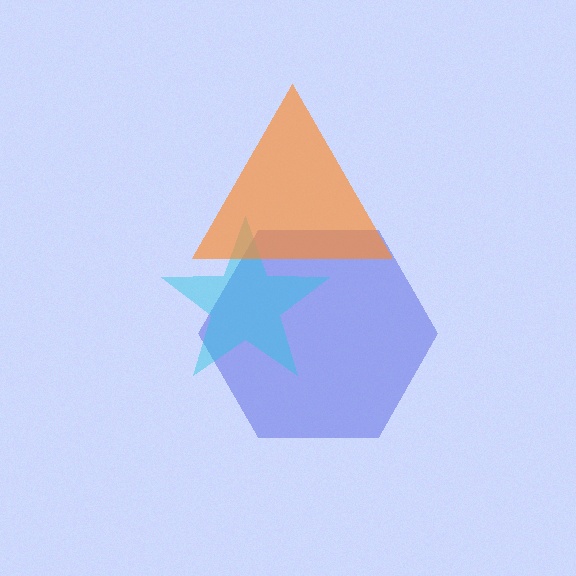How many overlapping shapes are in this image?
There are 3 overlapping shapes in the image.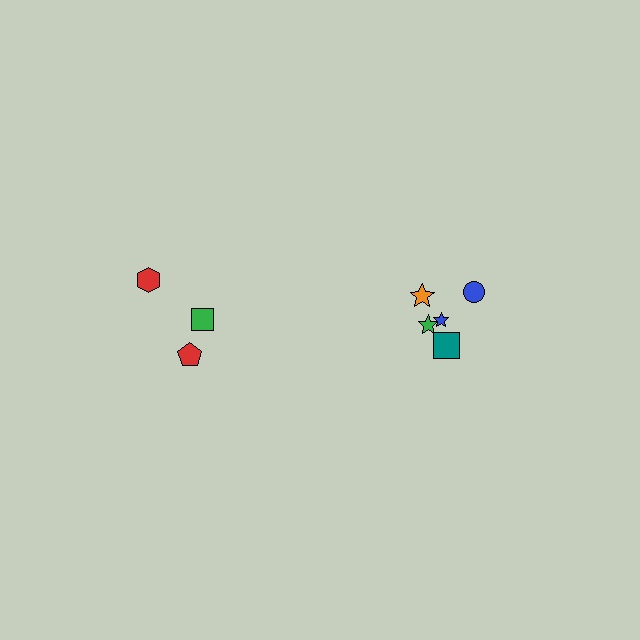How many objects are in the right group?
There are 5 objects.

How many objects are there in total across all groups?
There are 8 objects.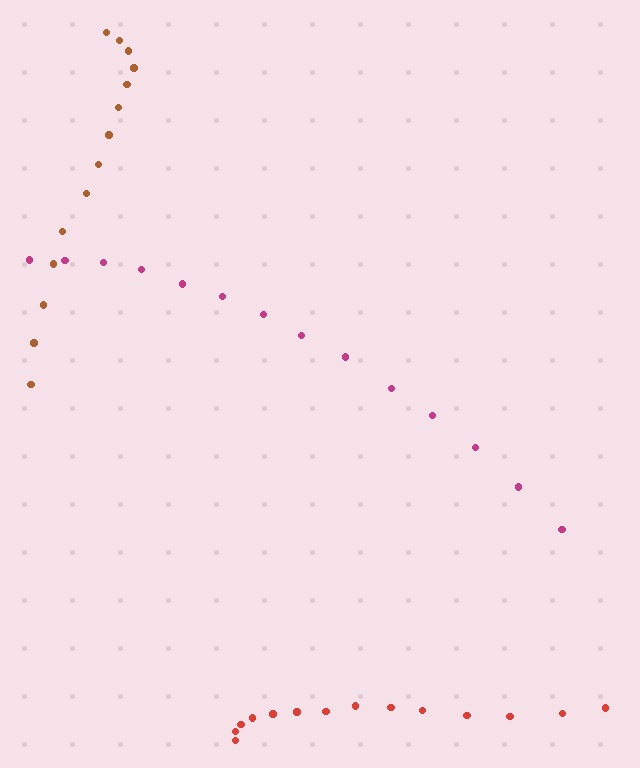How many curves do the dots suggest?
There are 3 distinct paths.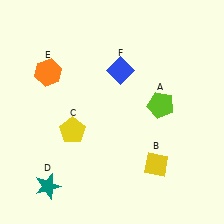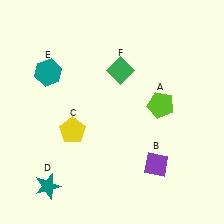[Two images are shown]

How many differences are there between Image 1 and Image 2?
There are 3 differences between the two images.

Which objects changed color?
B changed from yellow to purple. E changed from orange to teal. F changed from blue to green.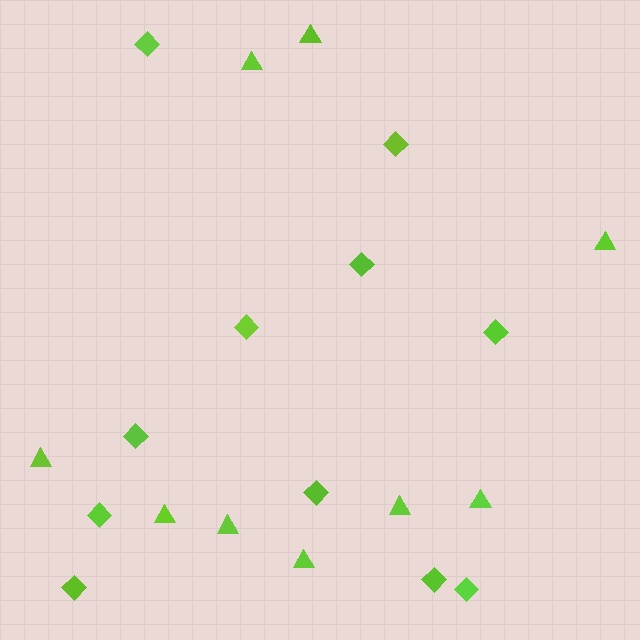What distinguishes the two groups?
There are 2 groups: one group of triangles (9) and one group of diamonds (11).